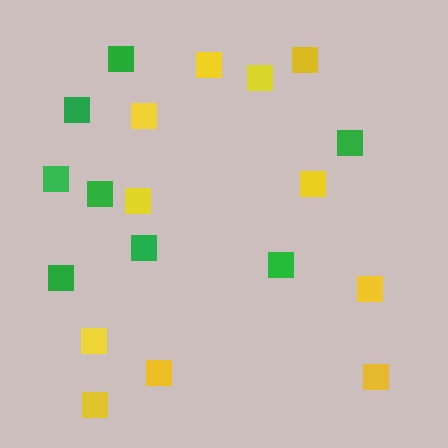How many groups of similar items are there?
There are 2 groups: one group of yellow squares (11) and one group of green squares (8).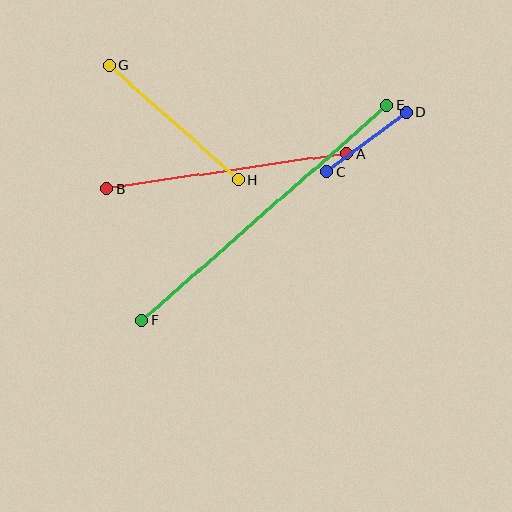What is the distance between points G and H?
The distance is approximately 173 pixels.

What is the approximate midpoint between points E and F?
The midpoint is at approximately (265, 213) pixels.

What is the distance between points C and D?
The distance is approximately 99 pixels.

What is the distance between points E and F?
The distance is approximately 326 pixels.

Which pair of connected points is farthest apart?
Points E and F are farthest apart.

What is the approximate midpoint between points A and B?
The midpoint is at approximately (226, 171) pixels.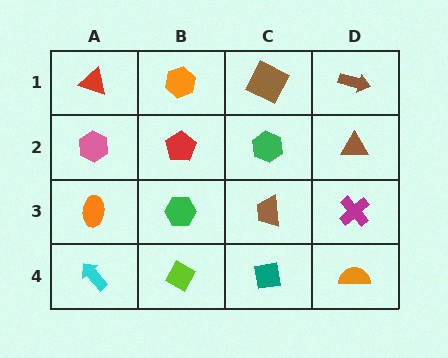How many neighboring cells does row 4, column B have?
3.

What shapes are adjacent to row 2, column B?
An orange hexagon (row 1, column B), a green hexagon (row 3, column B), a pink hexagon (row 2, column A), a green hexagon (row 2, column C).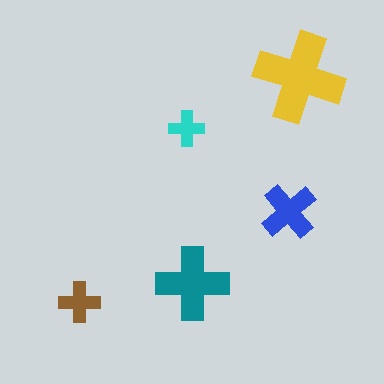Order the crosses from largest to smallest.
the yellow one, the teal one, the blue one, the brown one, the cyan one.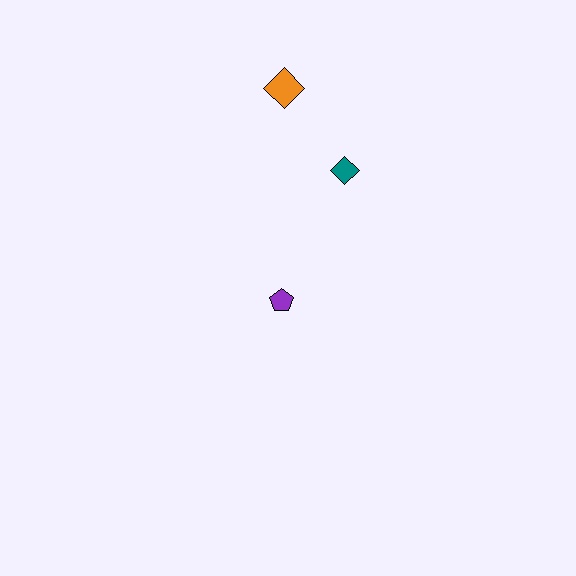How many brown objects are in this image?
There are no brown objects.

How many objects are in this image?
There are 3 objects.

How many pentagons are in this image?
There is 1 pentagon.